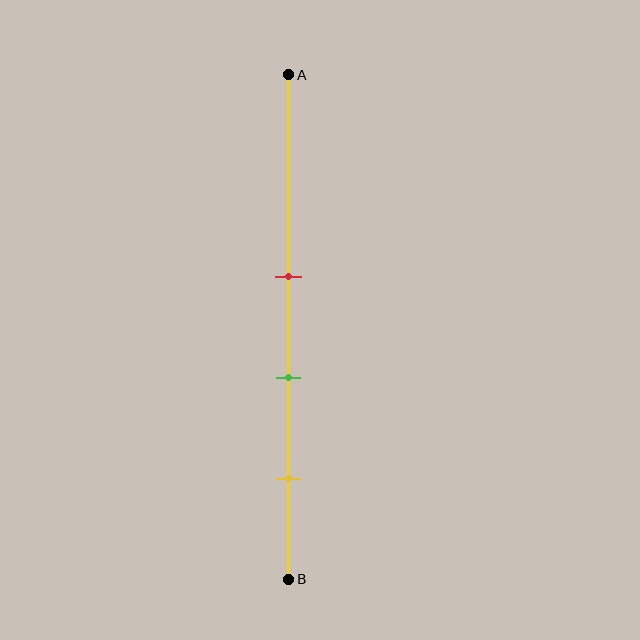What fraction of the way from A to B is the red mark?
The red mark is approximately 40% (0.4) of the way from A to B.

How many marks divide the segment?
There are 3 marks dividing the segment.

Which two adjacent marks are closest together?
The red and green marks are the closest adjacent pair.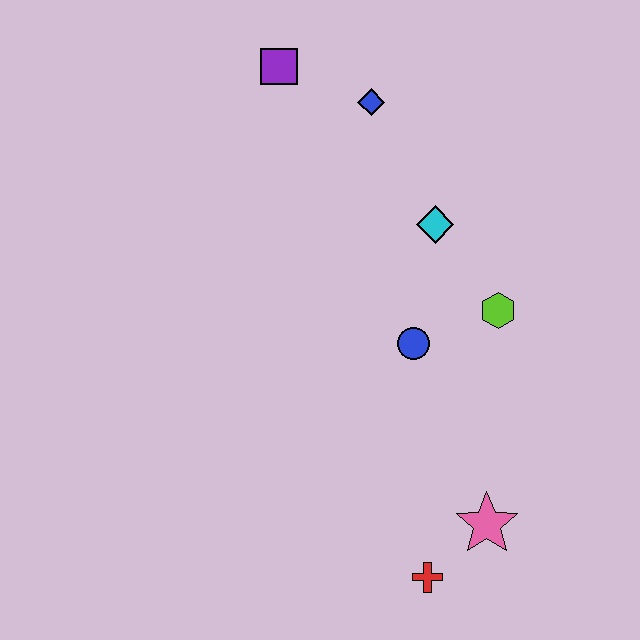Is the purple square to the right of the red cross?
No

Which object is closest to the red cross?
The pink star is closest to the red cross.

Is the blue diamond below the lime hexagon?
No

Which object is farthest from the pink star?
The purple square is farthest from the pink star.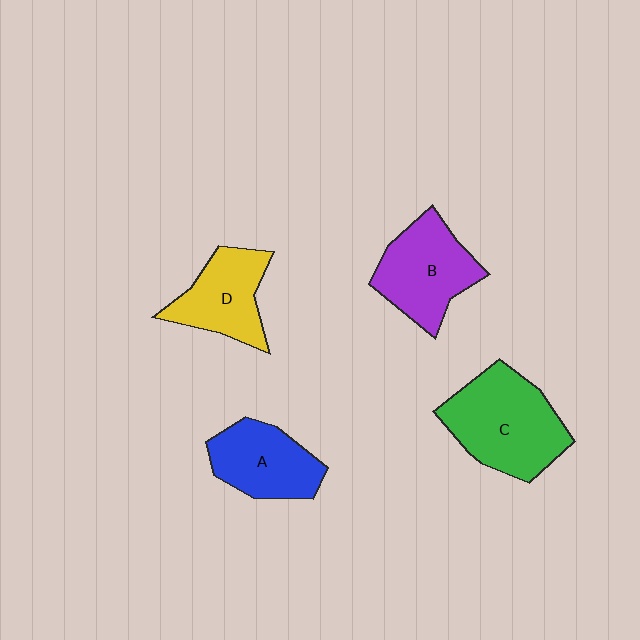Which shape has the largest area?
Shape C (green).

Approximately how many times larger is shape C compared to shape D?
Approximately 1.5 times.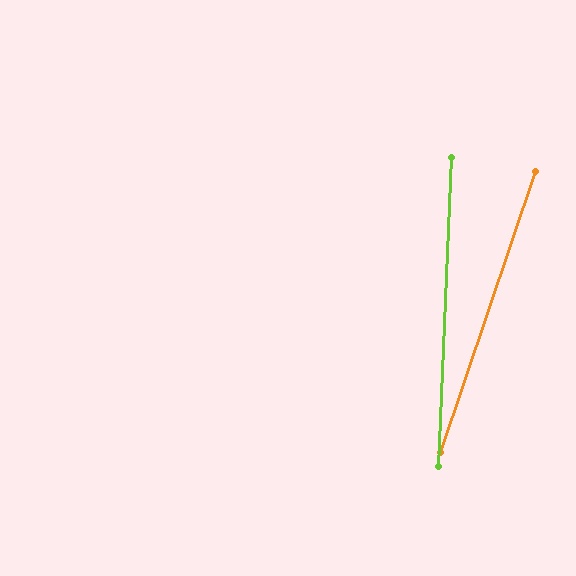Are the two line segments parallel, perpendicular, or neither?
Neither parallel nor perpendicular — they differ by about 16°.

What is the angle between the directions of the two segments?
Approximately 16 degrees.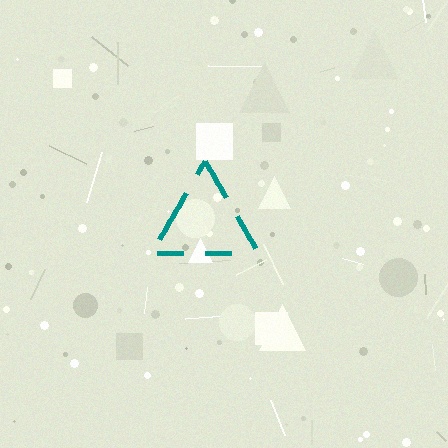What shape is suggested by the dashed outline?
The dashed outline suggests a triangle.